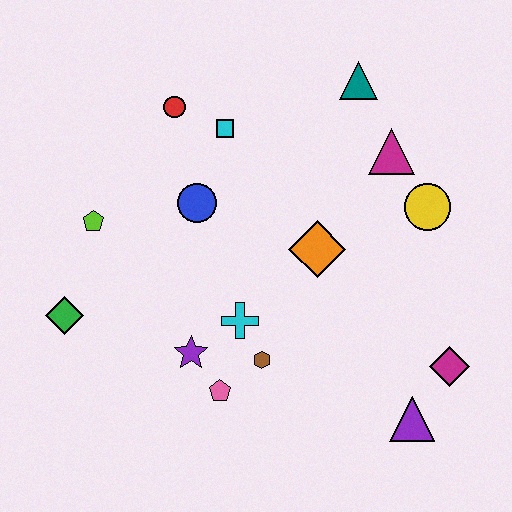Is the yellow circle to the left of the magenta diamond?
Yes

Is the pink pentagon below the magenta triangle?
Yes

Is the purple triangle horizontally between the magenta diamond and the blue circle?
Yes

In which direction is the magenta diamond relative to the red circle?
The magenta diamond is to the right of the red circle.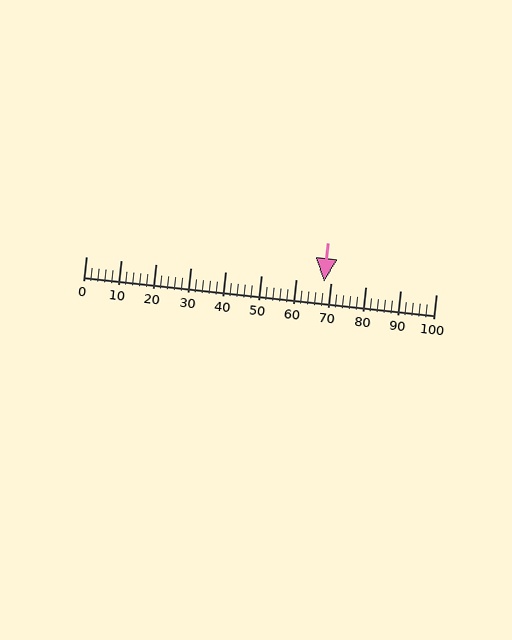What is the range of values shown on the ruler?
The ruler shows values from 0 to 100.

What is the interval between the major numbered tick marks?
The major tick marks are spaced 10 units apart.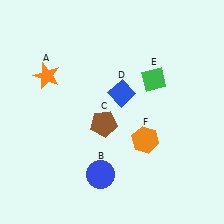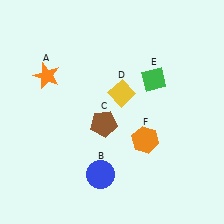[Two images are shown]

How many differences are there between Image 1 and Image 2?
There is 1 difference between the two images.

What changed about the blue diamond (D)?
In Image 1, D is blue. In Image 2, it changed to yellow.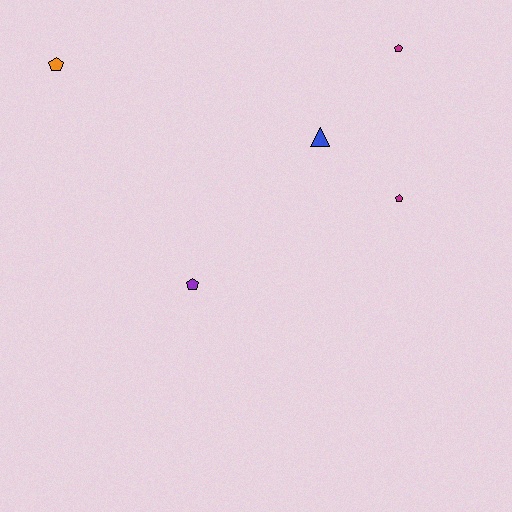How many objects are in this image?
There are 5 objects.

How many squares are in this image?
There are no squares.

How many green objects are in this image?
There are no green objects.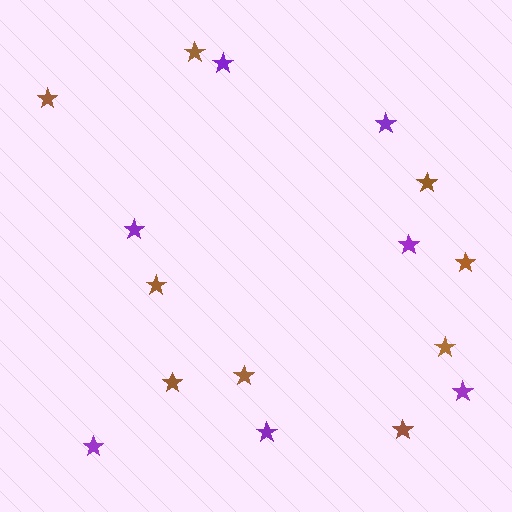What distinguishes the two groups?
There are 2 groups: one group of purple stars (7) and one group of brown stars (9).